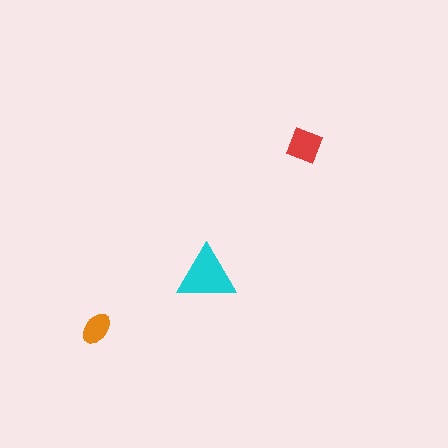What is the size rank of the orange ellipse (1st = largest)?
3rd.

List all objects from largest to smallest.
The cyan triangle, the red diamond, the orange ellipse.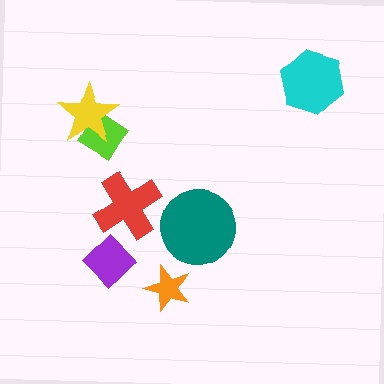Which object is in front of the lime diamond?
The yellow star is in front of the lime diamond.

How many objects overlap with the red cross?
0 objects overlap with the red cross.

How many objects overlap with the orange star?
0 objects overlap with the orange star.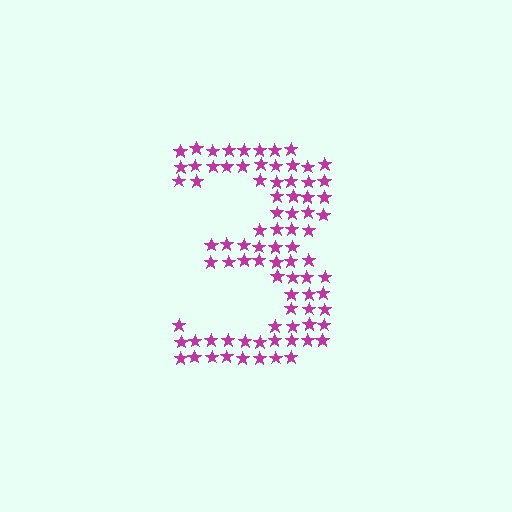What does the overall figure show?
The overall figure shows the digit 3.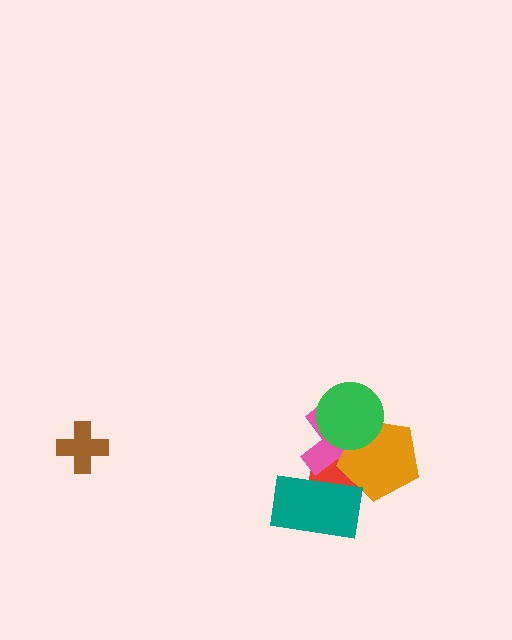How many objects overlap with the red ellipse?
4 objects overlap with the red ellipse.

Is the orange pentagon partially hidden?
Yes, it is partially covered by another shape.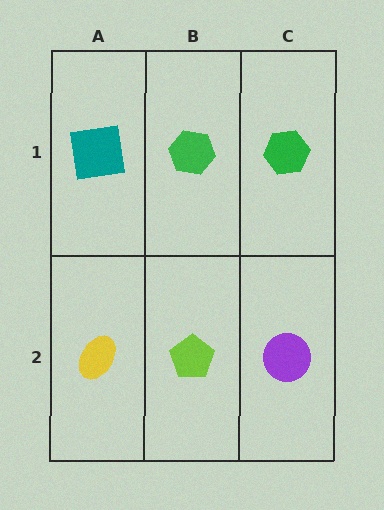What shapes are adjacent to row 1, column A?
A yellow ellipse (row 2, column A), a green hexagon (row 1, column B).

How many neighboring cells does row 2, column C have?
2.